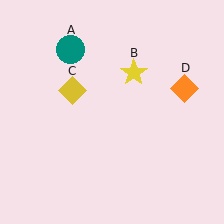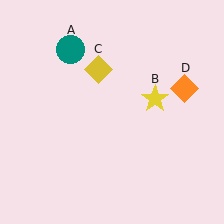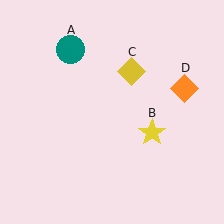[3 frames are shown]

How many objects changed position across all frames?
2 objects changed position: yellow star (object B), yellow diamond (object C).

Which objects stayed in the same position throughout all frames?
Teal circle (object A) and orange diamond (object D) remained stationary.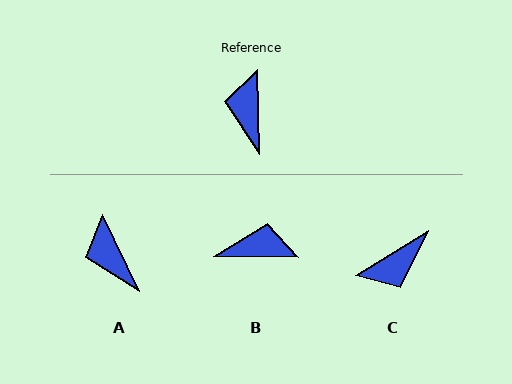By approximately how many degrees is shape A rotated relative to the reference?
Approximately 24 degrees counter-clockwise.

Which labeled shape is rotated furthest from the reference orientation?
C, about 120 degrees away.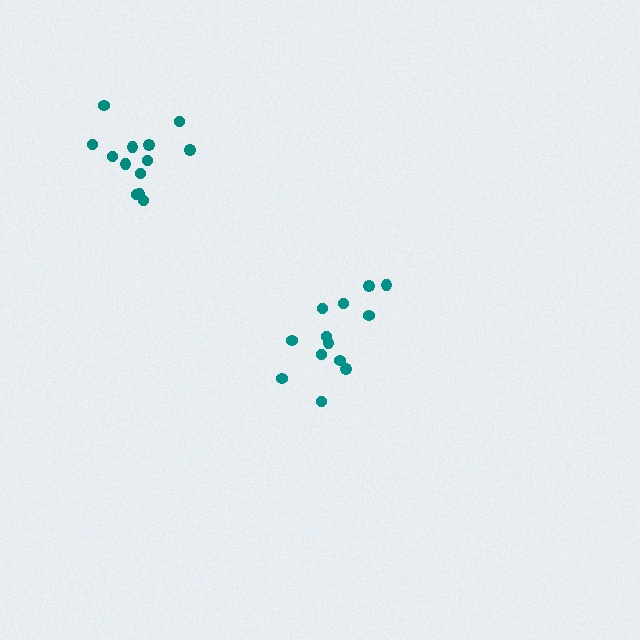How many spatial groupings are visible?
There are 2 spatial groupings.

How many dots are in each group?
Group 1: 13 dots, Group 2: 13 dots (26 total).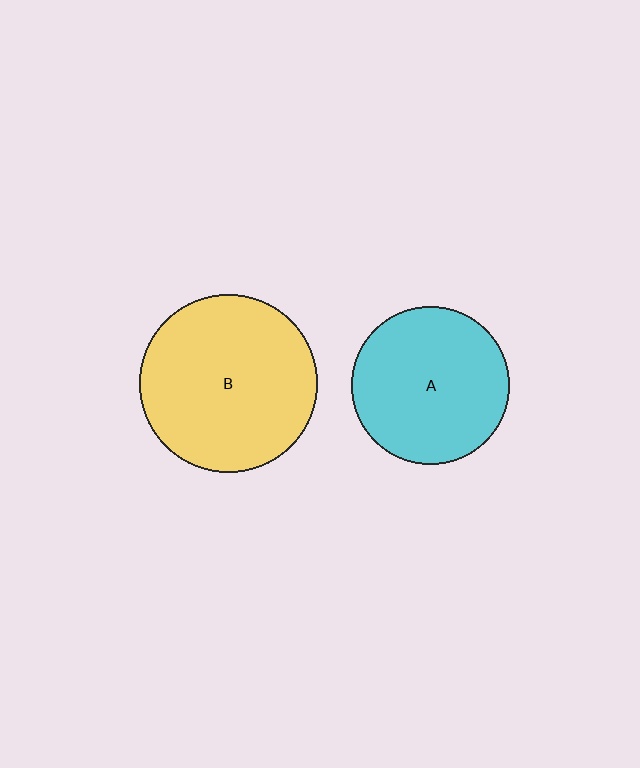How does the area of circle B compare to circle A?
Approximately 1.3 times.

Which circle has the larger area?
Circle B (yellow).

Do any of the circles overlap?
No, none of the circles overlap.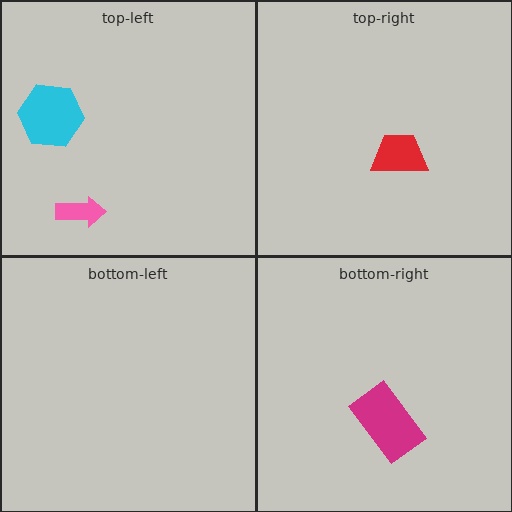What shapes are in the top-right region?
The red trapezoid.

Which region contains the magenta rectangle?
The bottom-right region.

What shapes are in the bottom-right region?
The magenta rectangle.